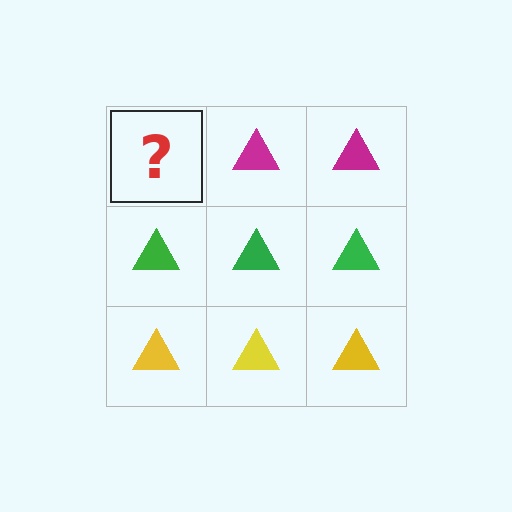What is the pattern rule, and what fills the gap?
The rule is that each row has a consistent color. The gap should be filled with a magenta triangle.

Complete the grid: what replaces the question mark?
The question mark should be replaced with a magenta triangle.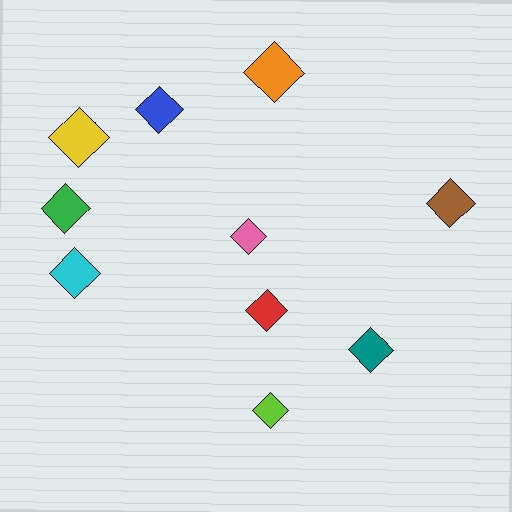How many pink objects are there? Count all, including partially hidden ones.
There is 1 pink object.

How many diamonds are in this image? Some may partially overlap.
There are 10 diamonds.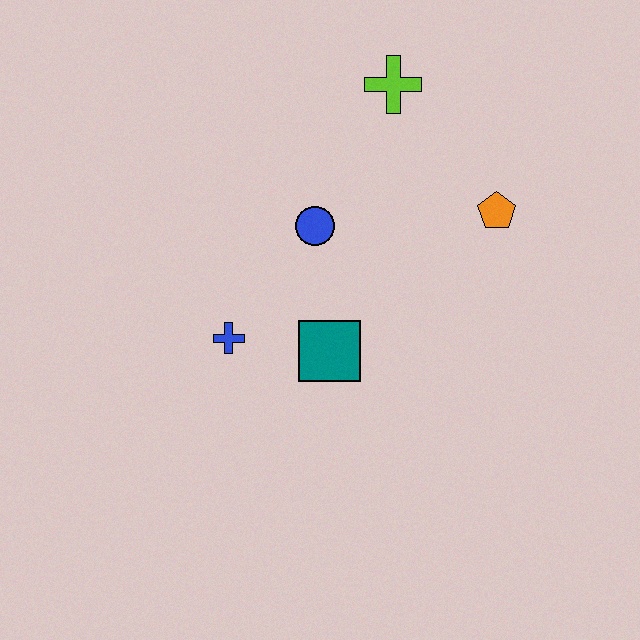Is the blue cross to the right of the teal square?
No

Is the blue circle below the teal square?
No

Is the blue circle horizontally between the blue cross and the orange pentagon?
Yes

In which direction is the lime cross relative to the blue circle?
The lime cross is above the blue circle.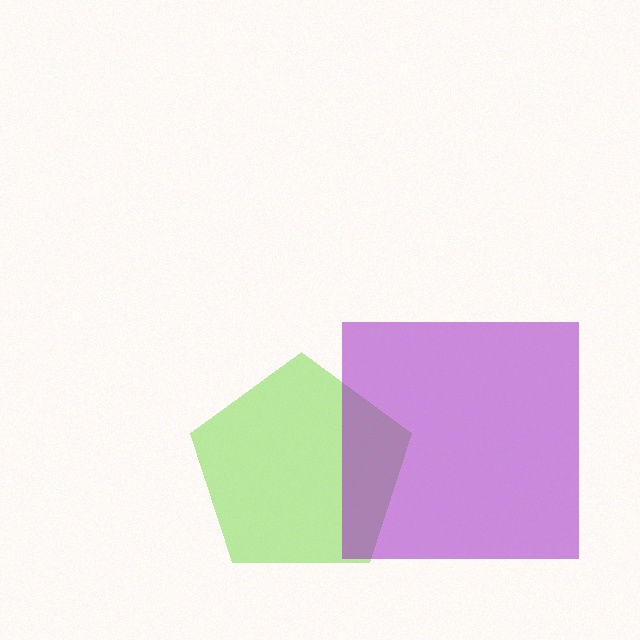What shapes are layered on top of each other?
The layered shapes are: a lime pentagon, a purple square.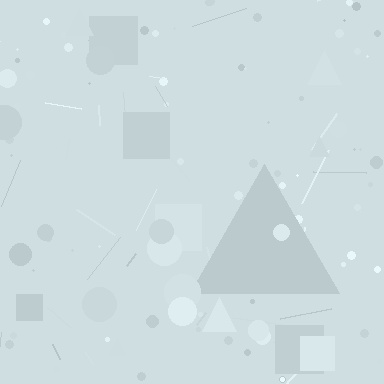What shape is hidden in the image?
A triangle is hidden in the image.